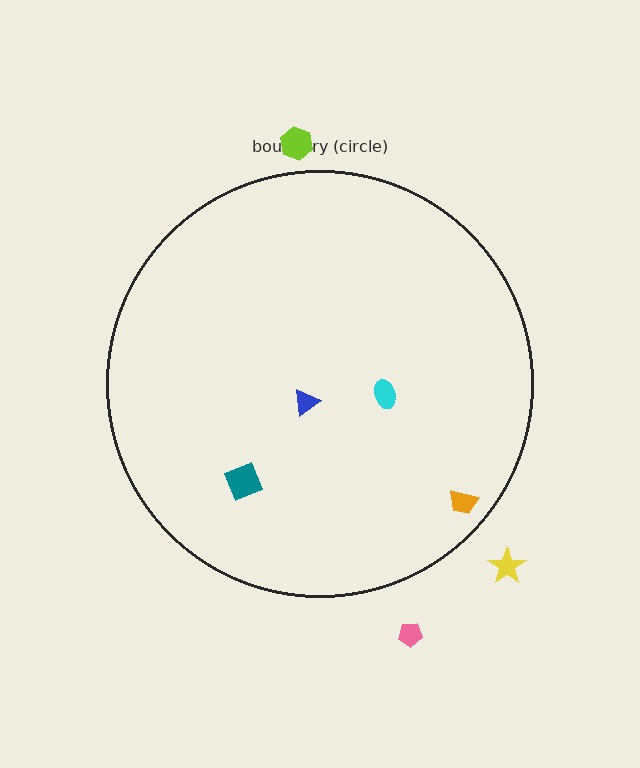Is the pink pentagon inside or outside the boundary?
Outside.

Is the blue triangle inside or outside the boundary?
Inside.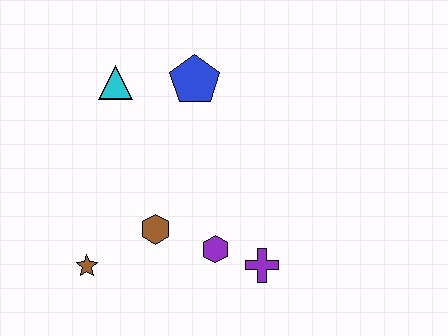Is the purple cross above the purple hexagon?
No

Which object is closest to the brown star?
The brown hexagon is closest to the brown star.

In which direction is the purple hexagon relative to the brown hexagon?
The purple hexagon is to the right of the brown hexagon.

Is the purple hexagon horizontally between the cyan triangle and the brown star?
No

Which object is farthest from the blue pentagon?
The brown star is farthest from the blue pentagon.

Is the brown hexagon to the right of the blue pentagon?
No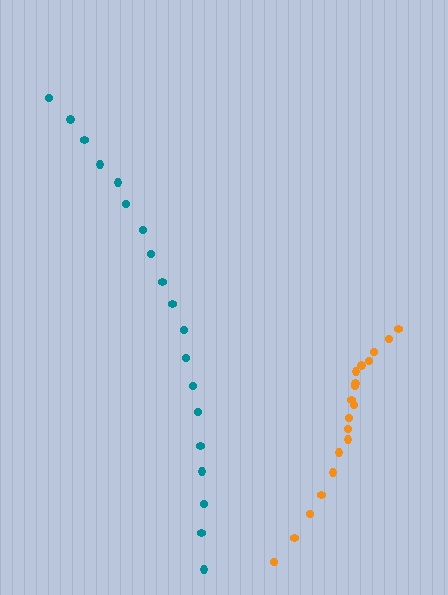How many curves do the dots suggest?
There are 2 distinct paths.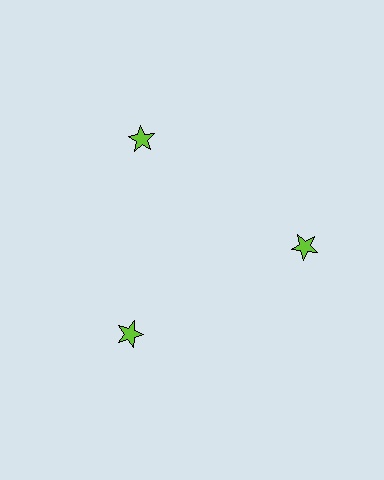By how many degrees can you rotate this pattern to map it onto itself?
The pattern maps onto itself every 120 degrees of rotation.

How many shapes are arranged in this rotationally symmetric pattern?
There are 3 shapes, arranged in 3 groups of 1.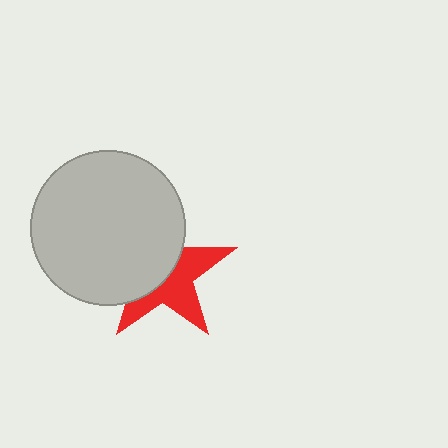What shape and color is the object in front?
The object in front is a light gray circle.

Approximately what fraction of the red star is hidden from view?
Roughly 52% of the red star is hidden behind the light gray circle.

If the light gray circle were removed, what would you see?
You would see the complete red star.